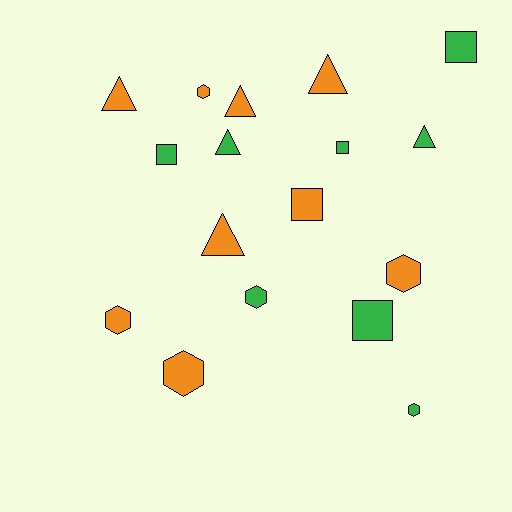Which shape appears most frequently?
Triangle, with 6 objects.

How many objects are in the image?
There are 17 objects.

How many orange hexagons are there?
There are 4 orange hexagons.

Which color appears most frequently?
Orange, with 9 objects.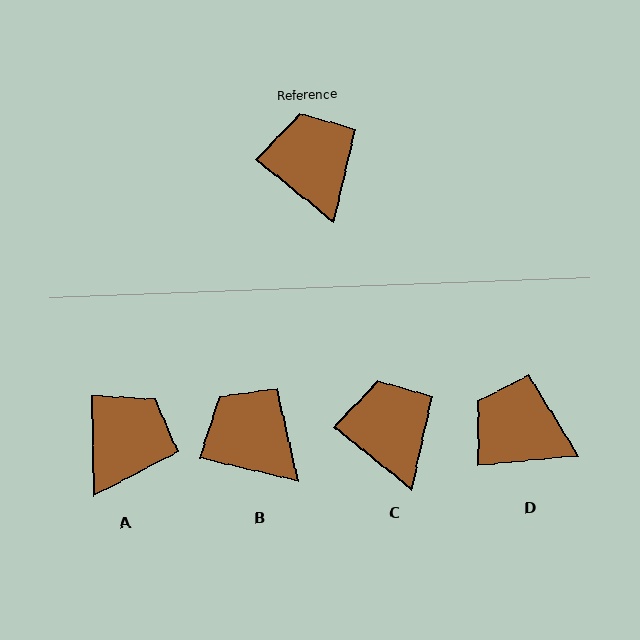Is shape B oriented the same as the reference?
No, it is off by about 26 degrees.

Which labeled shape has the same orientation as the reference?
C.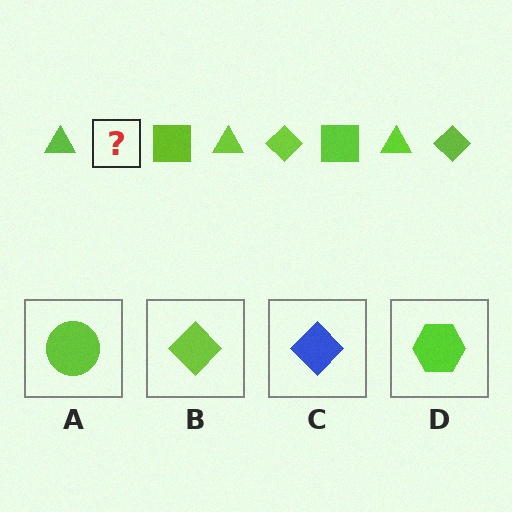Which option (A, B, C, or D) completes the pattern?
B.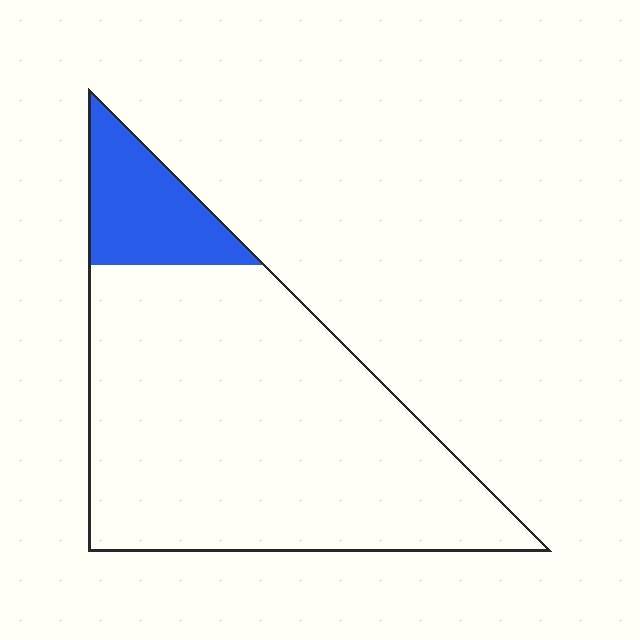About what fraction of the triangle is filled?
About one sixth (1/6).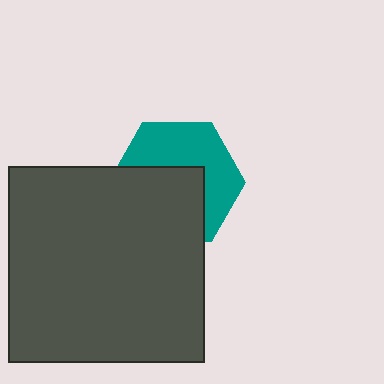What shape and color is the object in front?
The object in front is a dark gray square.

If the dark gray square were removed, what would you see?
You would see the complete teal hexagon.